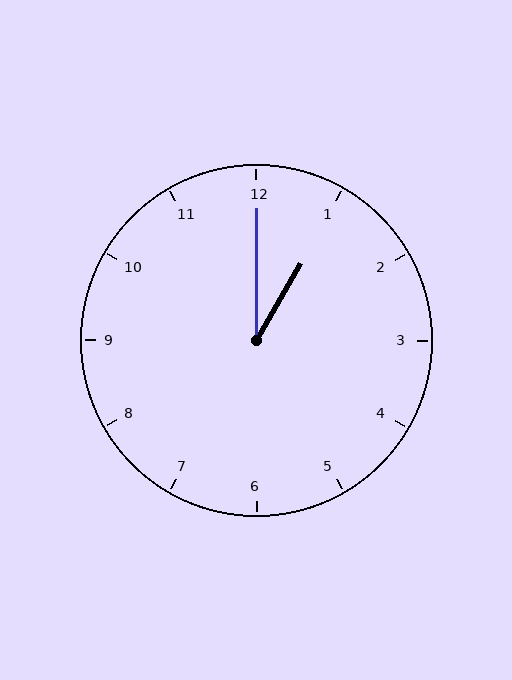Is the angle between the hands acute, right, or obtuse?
It is acute.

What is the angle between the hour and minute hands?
Approximately 30 degrees.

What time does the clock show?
1:00.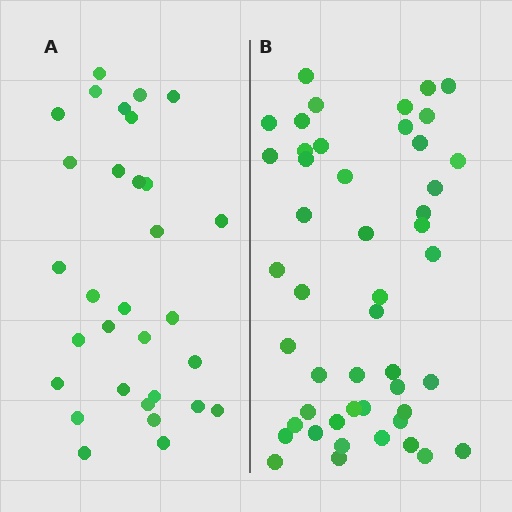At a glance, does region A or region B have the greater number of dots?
Region B (the right region) has more dots.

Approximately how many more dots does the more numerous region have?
Region B has approximately 15 more dots than region A.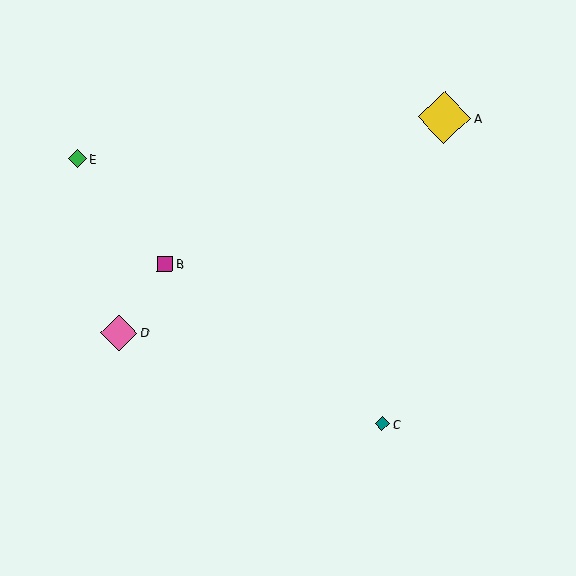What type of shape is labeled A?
Shape A is a yellow diamond.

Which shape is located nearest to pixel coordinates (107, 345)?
The pink diamond (labeled D) at (119, 333) is nearest to that location.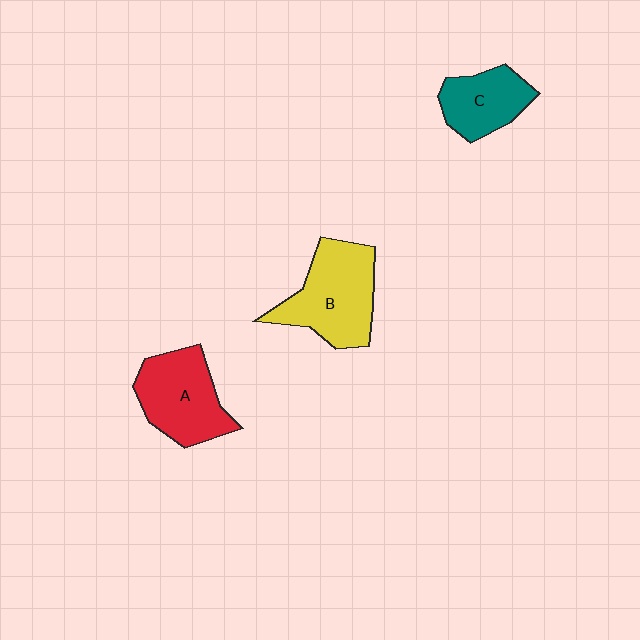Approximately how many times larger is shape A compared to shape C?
Approximately 1.4 times.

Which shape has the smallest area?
Shape C (teal).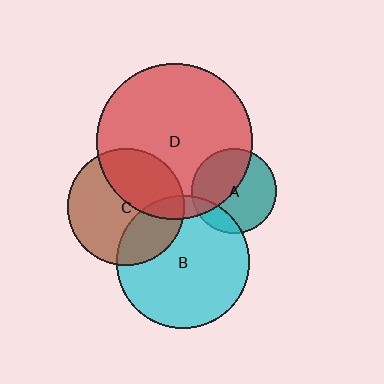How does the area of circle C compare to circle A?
Approximately 1.9 times.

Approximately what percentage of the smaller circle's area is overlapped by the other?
Approximately 15%.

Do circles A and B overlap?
Yes.